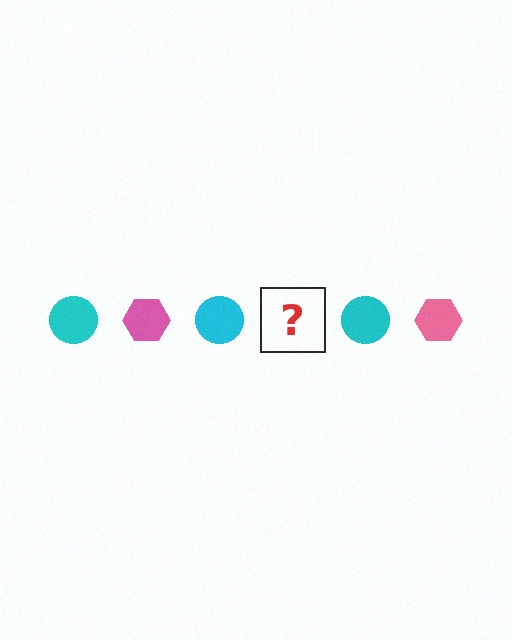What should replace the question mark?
The question mark should be replaced with a pink hexagon.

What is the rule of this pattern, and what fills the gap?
The rule is that the pattern alternates between cyan circle and pink hexagon. The gap should be filled with a pink hexagon.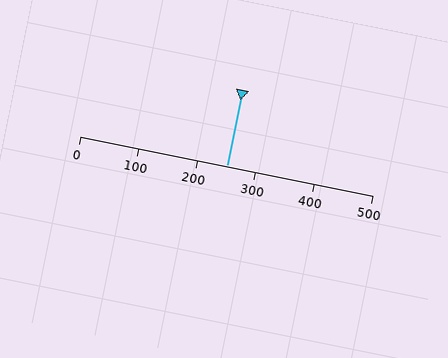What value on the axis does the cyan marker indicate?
The marker indicates approximately 250.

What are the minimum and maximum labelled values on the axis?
The axis runs from 0 to 500.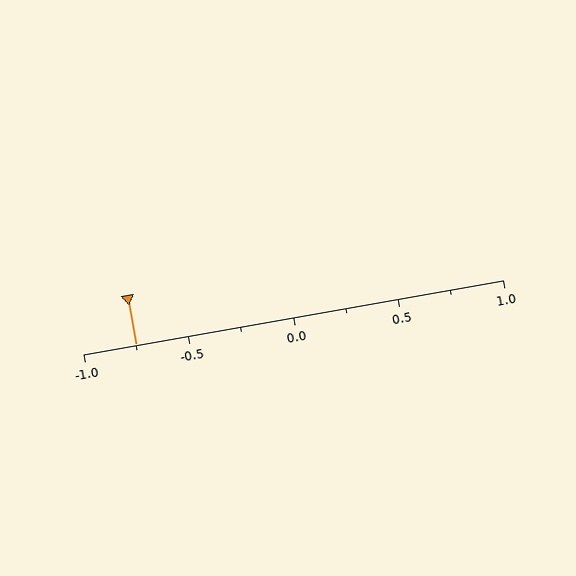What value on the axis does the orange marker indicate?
The marker indicates approximately -0.75.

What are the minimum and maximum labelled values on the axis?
The axis runs from -1.0 to 1.0.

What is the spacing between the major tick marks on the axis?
The major ticks are spaced 0.5 apart.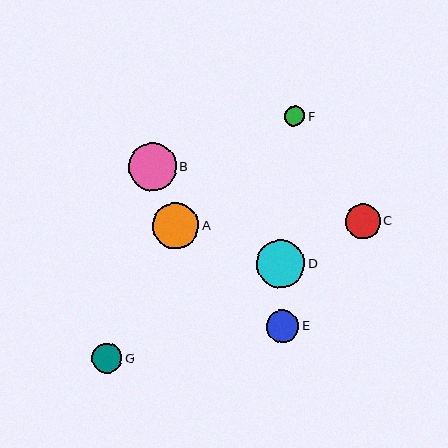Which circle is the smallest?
Circle F is the smallest with a size of approximately 20 pixels.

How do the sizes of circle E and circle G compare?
Circle E and circle G are approximately the same size.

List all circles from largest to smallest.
From largest to smallest: D, B, A, C, E, G, F.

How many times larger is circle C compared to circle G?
Circle C is approximately 1.2 times the size of circle G.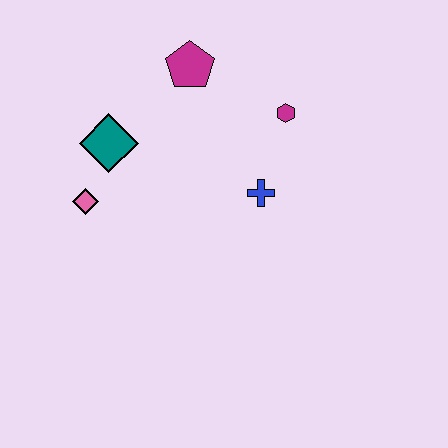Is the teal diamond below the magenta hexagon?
Yes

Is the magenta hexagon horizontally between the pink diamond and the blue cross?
No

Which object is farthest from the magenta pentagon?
The pink diamond is farthest from the magenta pentagon.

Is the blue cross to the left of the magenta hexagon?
Yes